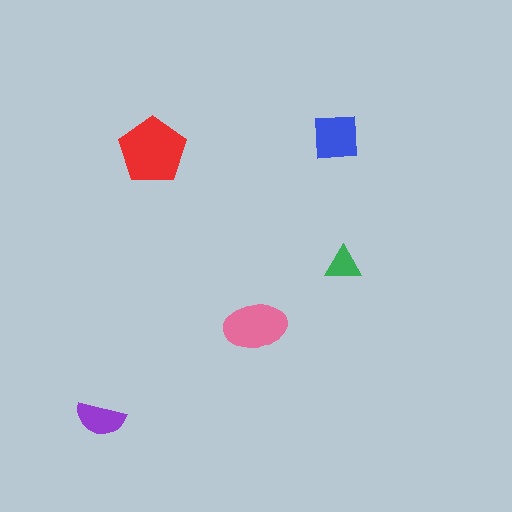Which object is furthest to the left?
The purple semicircle is leftmost.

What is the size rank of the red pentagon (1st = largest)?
1st.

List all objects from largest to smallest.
The red pentagon, the pink ellipse, the blue square, the purple semicircle, the green triangle.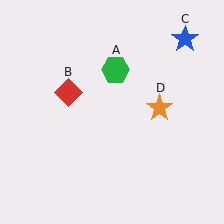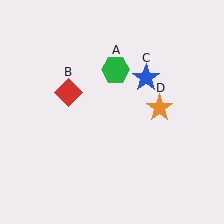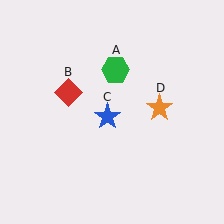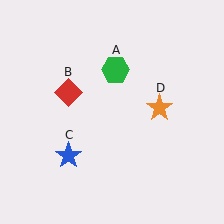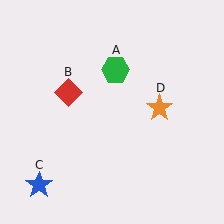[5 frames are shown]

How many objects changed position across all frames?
1 object changed position: blue star (object C).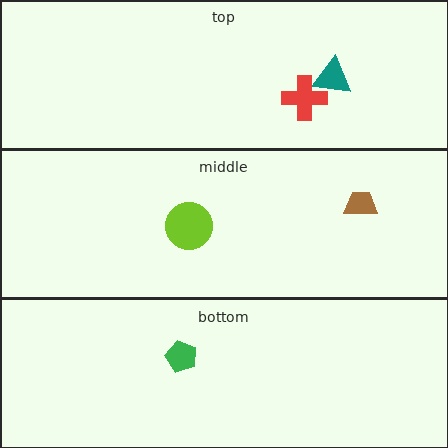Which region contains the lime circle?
The middle region.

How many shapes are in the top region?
2.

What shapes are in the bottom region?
The green pentagon.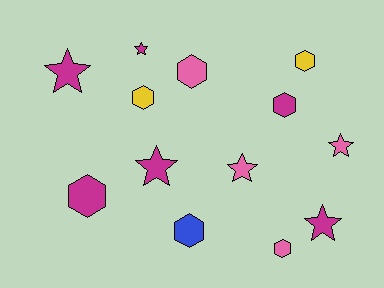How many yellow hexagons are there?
There are 2 yellow hexagons.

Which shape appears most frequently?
Hexagon, with 7 objects.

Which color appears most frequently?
Magenta, with 6 objects.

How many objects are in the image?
There are 13 objects.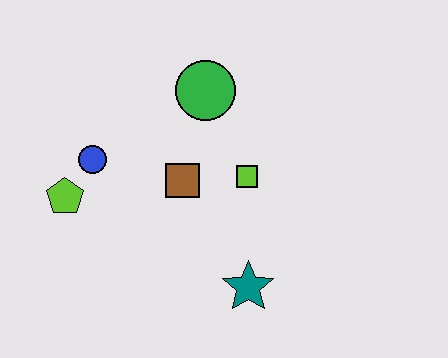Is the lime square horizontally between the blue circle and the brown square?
No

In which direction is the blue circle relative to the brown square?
The blue circle is to the left of the brown square.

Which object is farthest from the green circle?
The teal star is farthest from the green circle.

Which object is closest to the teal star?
The lime square is closest to the teal star.